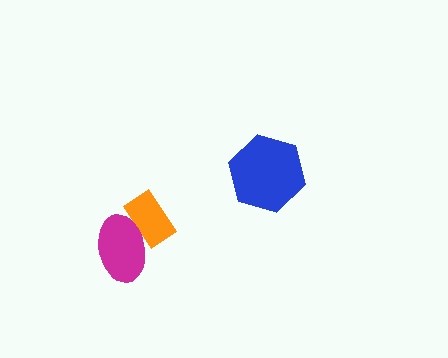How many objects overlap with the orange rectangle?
1 object overlaps with the orange rectangle.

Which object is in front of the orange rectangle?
The magenta ellipse is in front of the orange rectangle.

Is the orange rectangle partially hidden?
Yes, it is partially covered by another shape.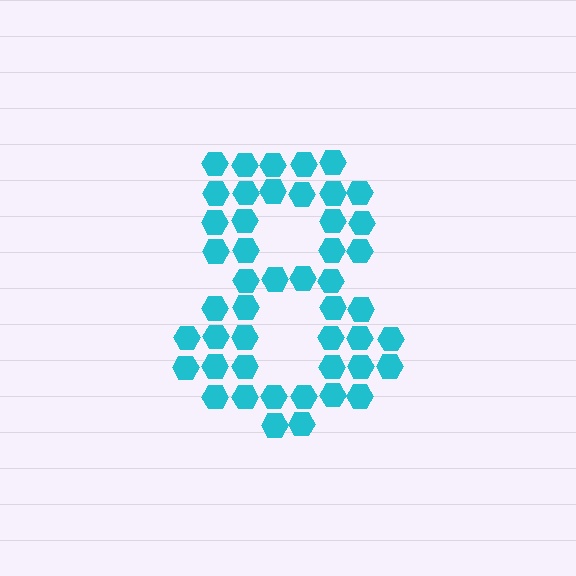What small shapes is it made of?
It is made of small hexagons.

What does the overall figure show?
The overall figure shows the digit 8.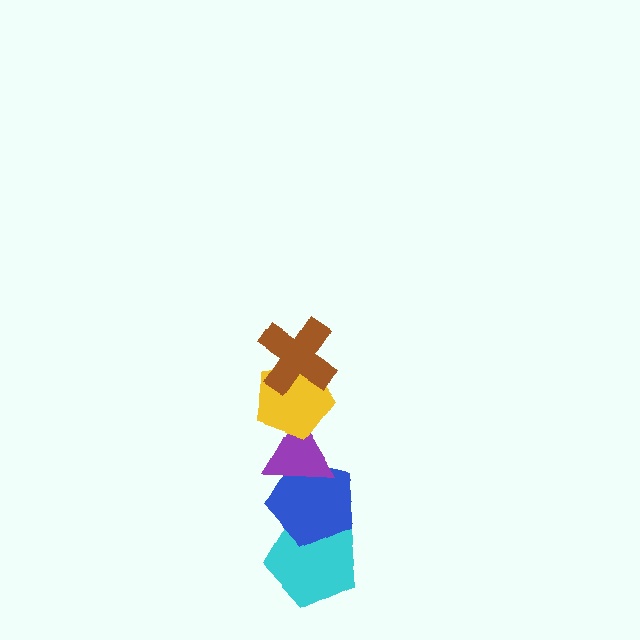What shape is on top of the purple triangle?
The yellow pentagon is on top of the purple triangle.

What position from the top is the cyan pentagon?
The cyan pentagon is 5th from the top.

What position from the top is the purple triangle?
The purple triangle is 3rd from the top.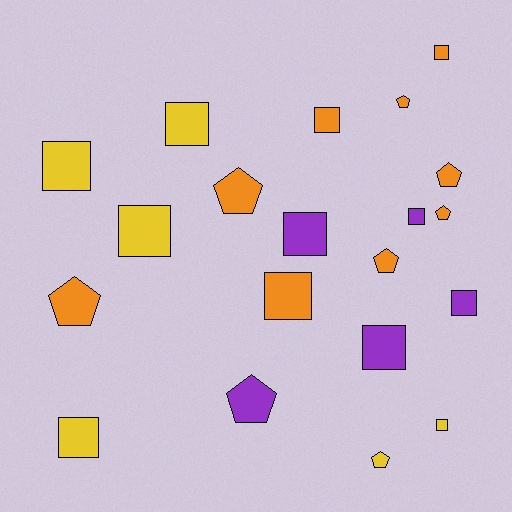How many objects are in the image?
There are 20 objects.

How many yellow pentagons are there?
There is 1 yellow pentagon.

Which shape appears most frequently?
Square, with 12 objects.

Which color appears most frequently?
Orange, with 9 objects.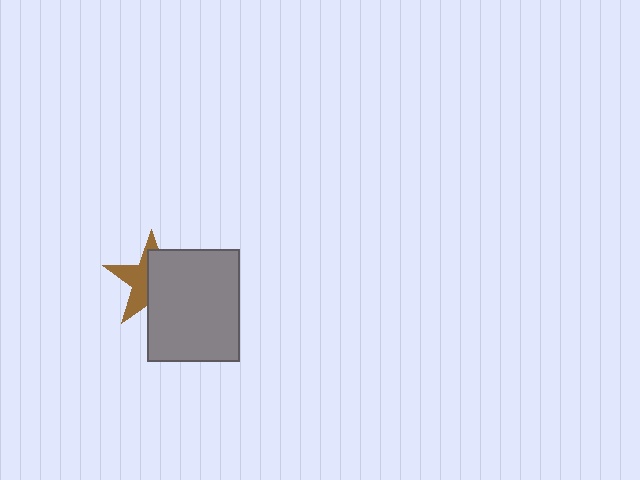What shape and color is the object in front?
The object in front is a gray rectangle.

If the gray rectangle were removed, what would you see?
You would see the complete brown star.